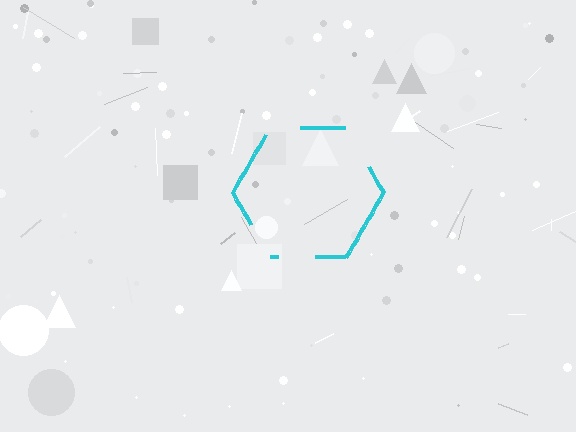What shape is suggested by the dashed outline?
The dashed outline suggests a hexagon.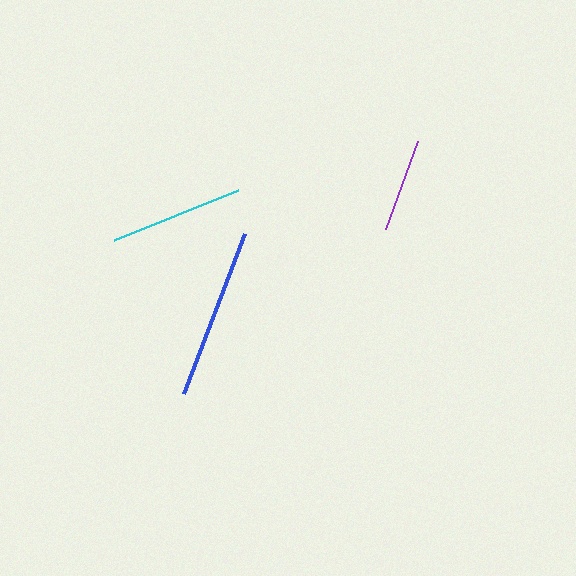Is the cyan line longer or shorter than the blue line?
The blue line is longer than the cyan line.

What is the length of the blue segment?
The blue segment is approximately 172 pixels long.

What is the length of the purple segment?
The purple segment is approximately 94 pixels long.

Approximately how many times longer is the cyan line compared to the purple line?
The cyan line is approximately 1.4 times the length of the purple line.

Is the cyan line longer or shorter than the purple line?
The cyan line is longer than the purple line.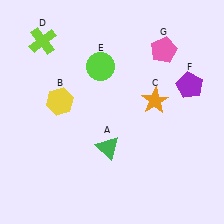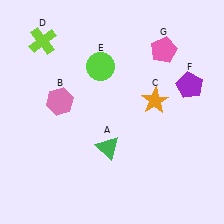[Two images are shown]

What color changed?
The hexagon (B) changed from yellow in Image 1 to pink in Image 2.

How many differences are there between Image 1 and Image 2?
There is 1 difference between the two images.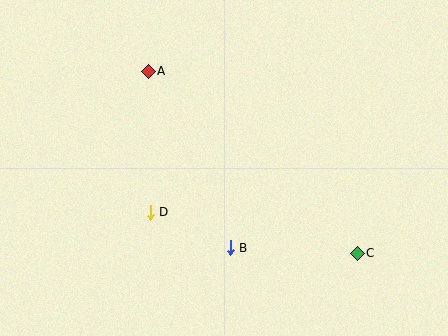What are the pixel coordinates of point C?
Point C is at (357, 253).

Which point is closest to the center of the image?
Point B at (230, 248) is closest to the center.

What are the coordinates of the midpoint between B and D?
The midpoint between B and D is at (190, 230).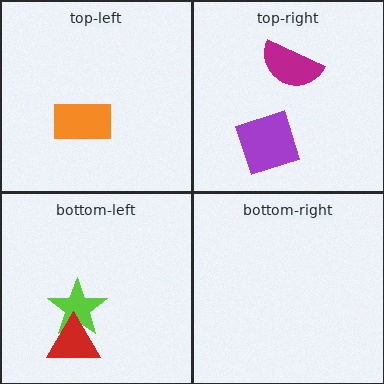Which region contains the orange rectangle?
The top-left region.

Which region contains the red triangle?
The bottom-left region.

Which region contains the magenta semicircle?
The top-right region.